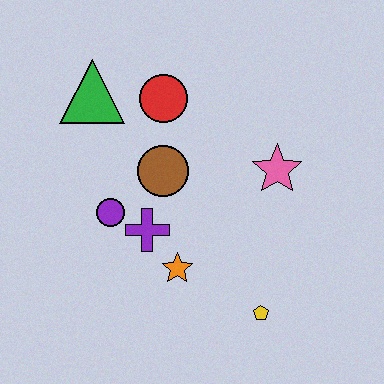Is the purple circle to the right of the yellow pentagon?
No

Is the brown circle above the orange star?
Yes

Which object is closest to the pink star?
The brown circle is closest to the pink star.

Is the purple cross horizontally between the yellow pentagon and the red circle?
No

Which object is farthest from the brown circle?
The yellow pentagon is farthest from the brown circle.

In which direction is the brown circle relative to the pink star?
The brown circle is to the left of the pink star.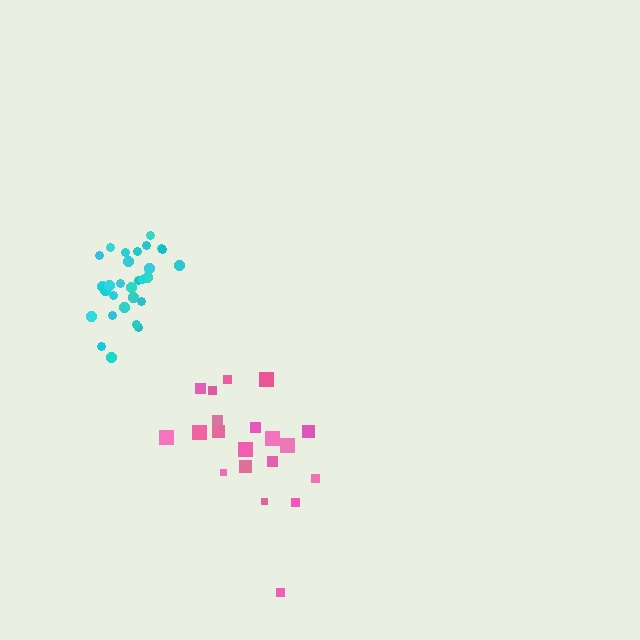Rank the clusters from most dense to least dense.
cyan, pink.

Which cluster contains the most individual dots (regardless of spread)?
Cyan (30).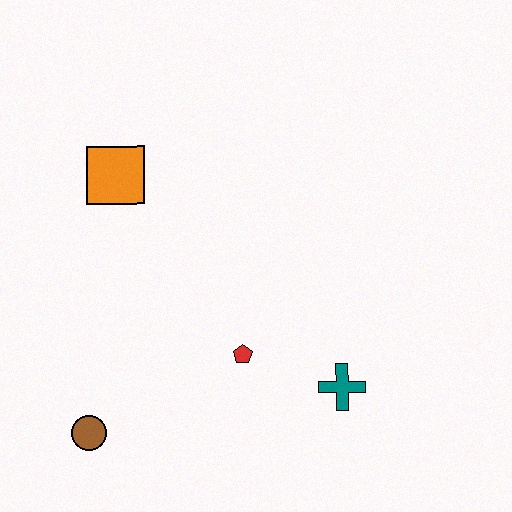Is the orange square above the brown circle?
Yes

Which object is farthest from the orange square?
The teal cross is farthest from the orange square.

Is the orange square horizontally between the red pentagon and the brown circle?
Yes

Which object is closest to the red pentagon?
The teal cross is closest to the red pentagon.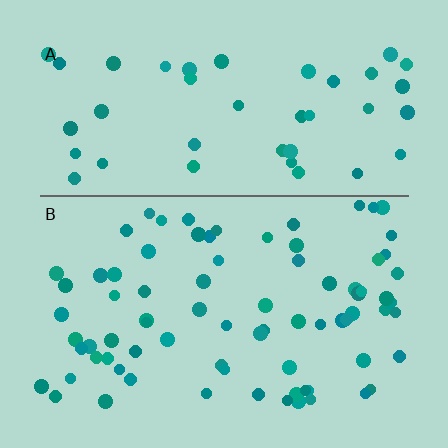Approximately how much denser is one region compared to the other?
Approximately 1.8× — region B over region A.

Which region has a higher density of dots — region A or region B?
B (the bottom).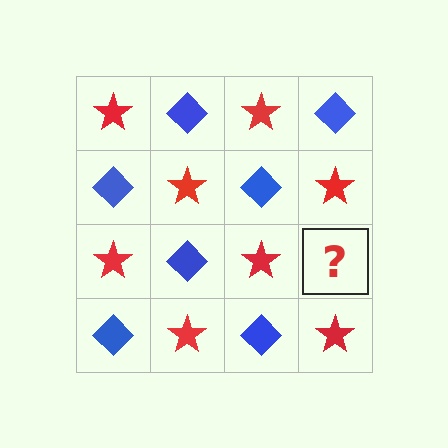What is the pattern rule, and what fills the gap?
The rule is that it alternates red star and blue diamond in a checkerboard pattern. The gap should be filled with a blue diamond.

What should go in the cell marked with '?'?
The missing cell should contain a blue diamond.